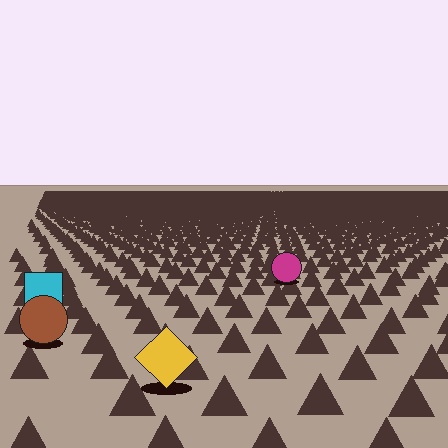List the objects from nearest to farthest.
From nearest to farthest: the yellow diamond, the brown circle, the cyan square, the magenta circle.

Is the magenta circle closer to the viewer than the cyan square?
No. The cyan square is closer — you can tell from the texture gradient: the ground texture is coarser near it.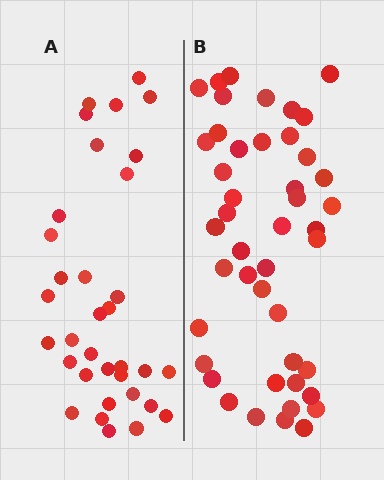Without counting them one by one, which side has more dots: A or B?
Region B (the right region) has more dots.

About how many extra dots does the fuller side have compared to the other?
Region B has roughly 12 or so more dots than region A.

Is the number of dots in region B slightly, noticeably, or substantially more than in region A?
Region B has noticeably more, but not dramatically so. The ratio is roughly 1.3 to 1.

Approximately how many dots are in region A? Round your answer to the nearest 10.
About 30 dots. (The exact count is 34, which rounds to 30.)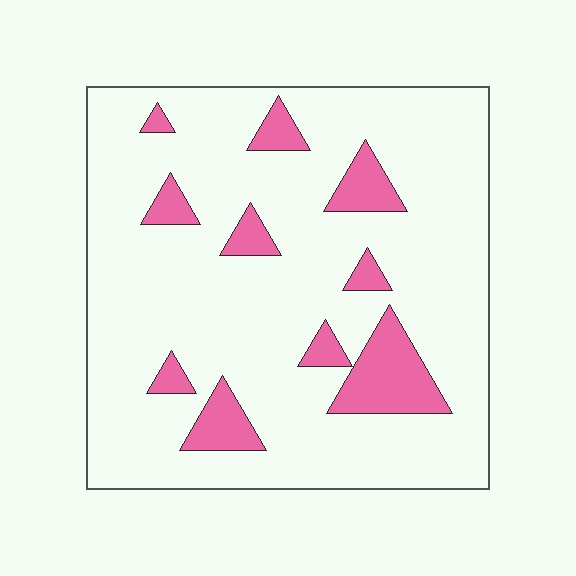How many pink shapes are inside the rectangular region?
10.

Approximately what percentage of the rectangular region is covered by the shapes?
Approximately 15%.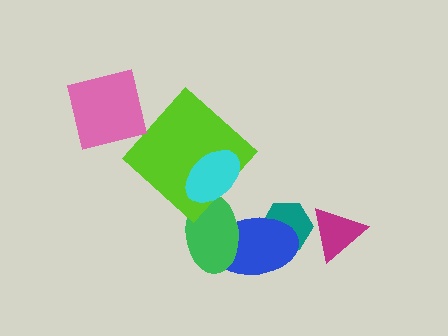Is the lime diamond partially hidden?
Yes, it is partially covered by another shape.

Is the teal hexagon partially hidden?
Yes, it is partially covered by another shape.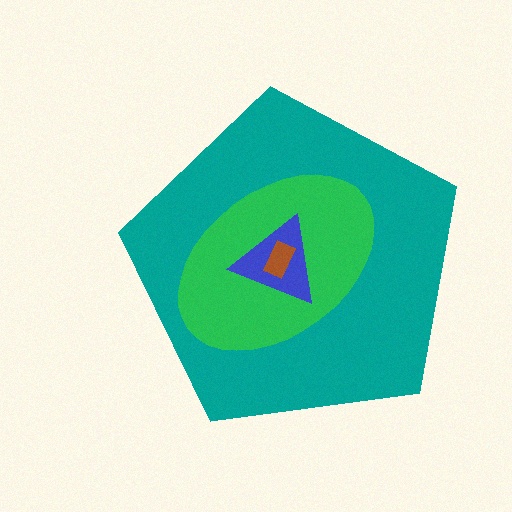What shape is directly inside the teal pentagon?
The green ellipse.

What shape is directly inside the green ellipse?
The blue triangle.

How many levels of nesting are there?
4.